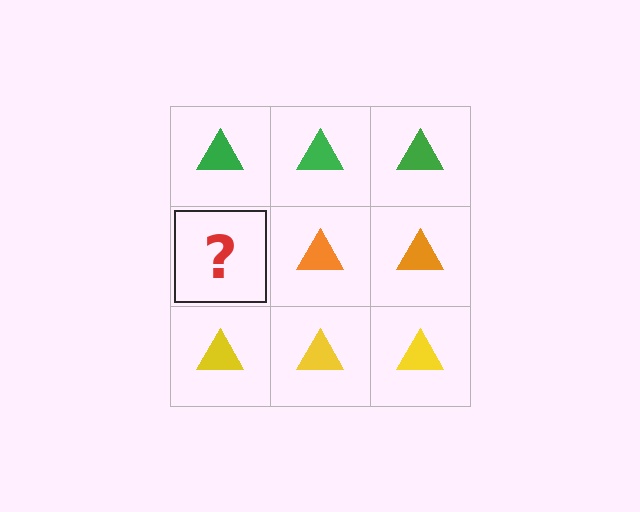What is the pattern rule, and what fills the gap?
The rule is that each row has a consistent color. The gap should be filled with an orange triangle.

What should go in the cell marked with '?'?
The missing cell should contain an orange triangle.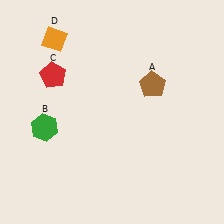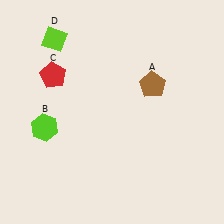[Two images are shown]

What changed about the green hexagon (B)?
In Image 1, B is green. In Image 2, it changed to lime.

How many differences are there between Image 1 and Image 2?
There are 2 differences between the two images.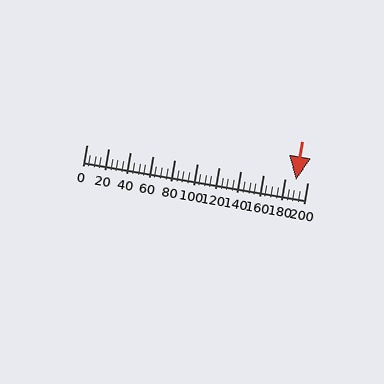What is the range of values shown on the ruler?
The ruler shows values from 0 to 200.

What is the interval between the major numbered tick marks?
The major tick marks are spaced 20 units apart.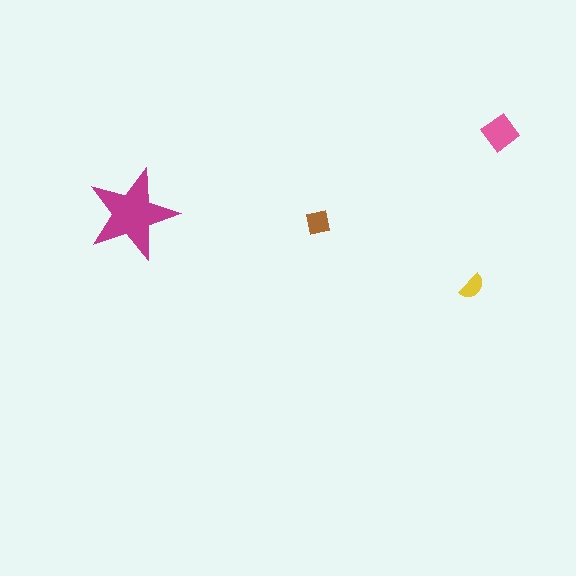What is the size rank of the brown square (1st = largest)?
3rd.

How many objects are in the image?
There are 4 objects in the image.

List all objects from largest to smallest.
The magenta star, the pink diamond, the brown square, the yellow semicircle.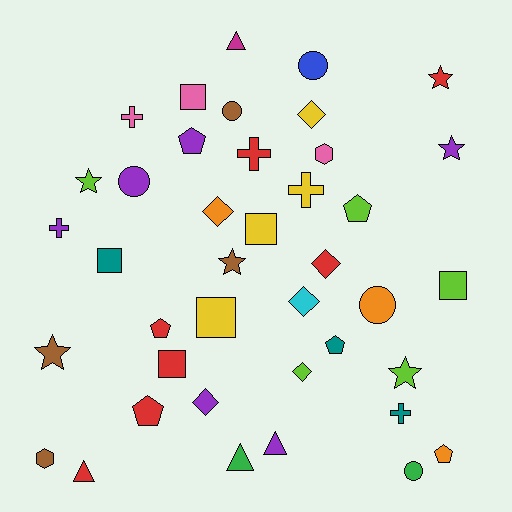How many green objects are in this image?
There are 2 green objects.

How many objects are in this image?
There are 40 objects.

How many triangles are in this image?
There are 4 triangles.